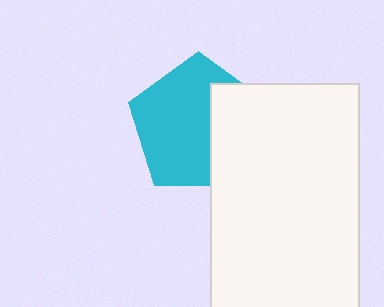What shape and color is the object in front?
The object in front is a white rectangle.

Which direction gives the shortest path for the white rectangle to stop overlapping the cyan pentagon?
Moving right gives the shortest separation.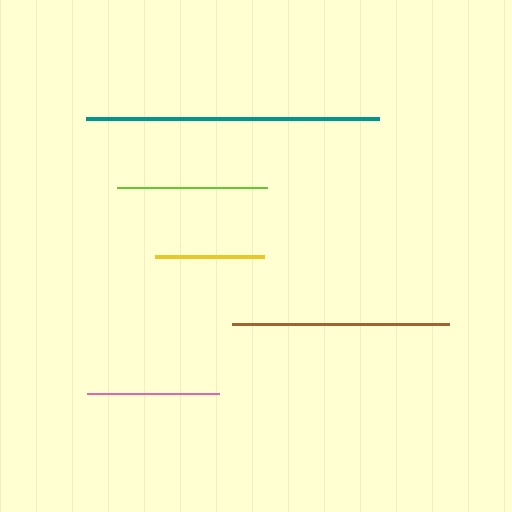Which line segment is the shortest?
The yellow line is the shortest at approximately 109 pixels.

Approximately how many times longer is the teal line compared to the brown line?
The teal line is approximately 1.3 times the length of the brown line.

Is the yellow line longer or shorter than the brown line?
The brown line is longer than the yellow line.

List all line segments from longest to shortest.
From longest to shortest: teal, brown, lime, pink, yellow.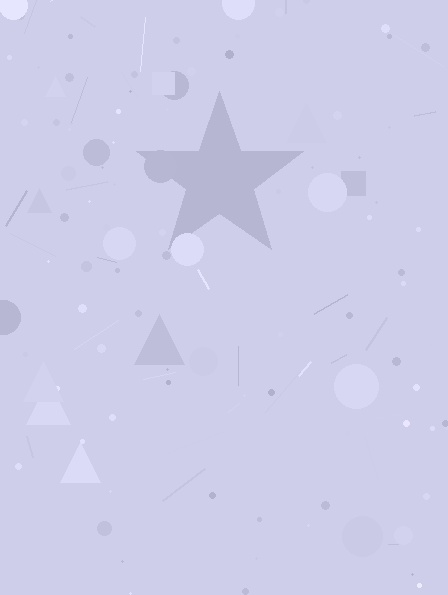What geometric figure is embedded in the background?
A star is embedded in the background.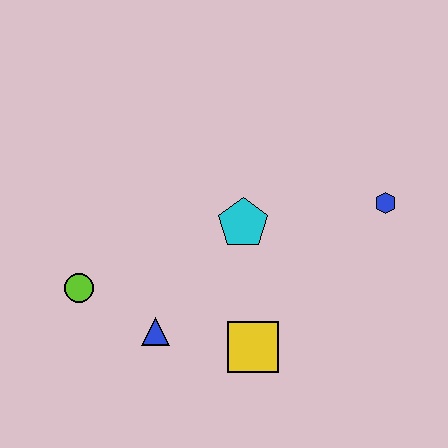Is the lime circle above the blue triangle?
Yes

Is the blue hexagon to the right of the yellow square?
Yes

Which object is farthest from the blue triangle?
The blue hexagon is farthest from the blue triangle.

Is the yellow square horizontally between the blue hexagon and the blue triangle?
Yes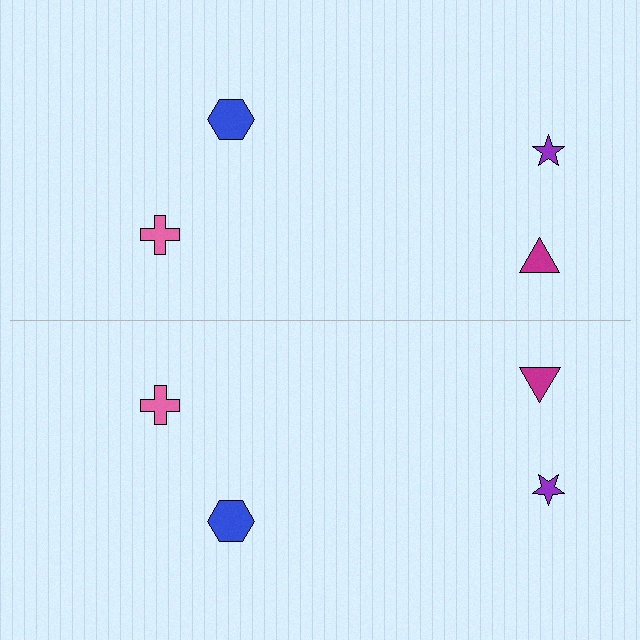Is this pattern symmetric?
Yes, this pattern has bilateral (reflection) symmetry.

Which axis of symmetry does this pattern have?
The pattern has a horizontal axis of symmetry running through the center of the image.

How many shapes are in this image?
There are 8 shapes in this image.